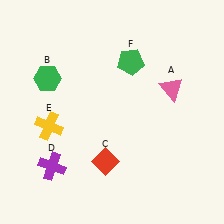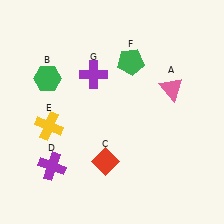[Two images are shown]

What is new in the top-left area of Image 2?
A purple cross (G) was added in the top-left area of Image 2.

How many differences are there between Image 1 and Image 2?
There is 1 difference between the two images.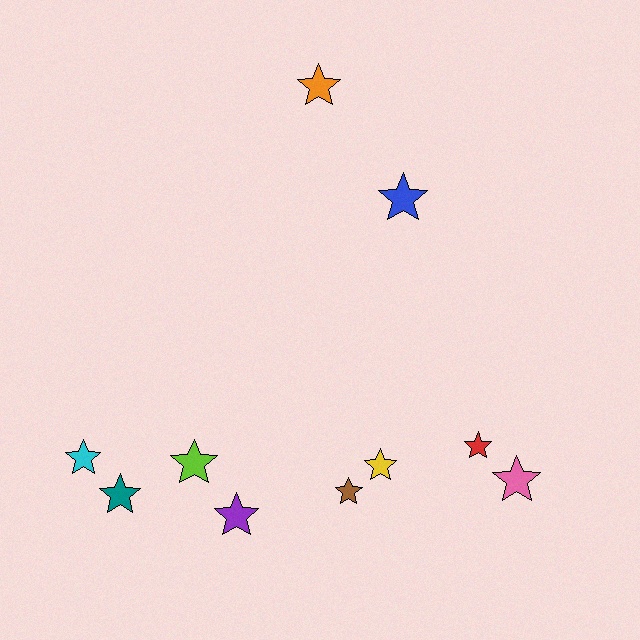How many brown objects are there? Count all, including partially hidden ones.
There is 1 brown object.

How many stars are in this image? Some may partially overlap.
There are 10 stars.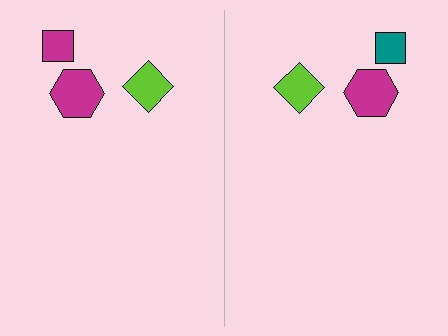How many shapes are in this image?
There are 6 shapes in this image.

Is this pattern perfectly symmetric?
No, the pattern is not perfectly symmetric. The teal square on the right side breaks the symmetry — its mirror counterpart is magenta.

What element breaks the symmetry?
The teal square on the right side breaks the symmetry — its mirror counterpart is magenta.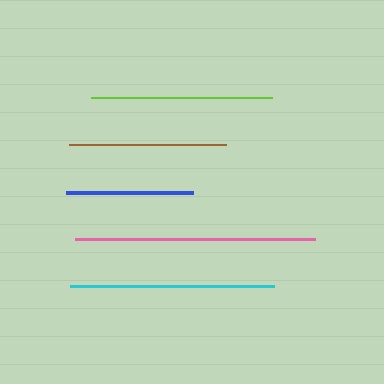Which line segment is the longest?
The pink line is the longest at approximately 240 pixels.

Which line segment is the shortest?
The blue line is the shortest at approximately 126 pixels.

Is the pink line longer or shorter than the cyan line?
The pink line is longer than the cyan line.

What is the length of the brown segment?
The brown segment is approximately 157 pixels long.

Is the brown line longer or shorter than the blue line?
The brown line is longer than the blue line.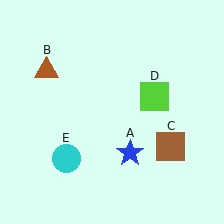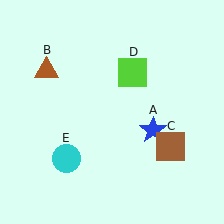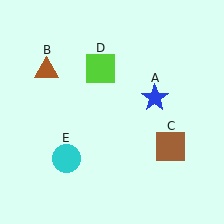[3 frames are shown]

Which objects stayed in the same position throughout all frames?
Brown triangle (object B) and brown square (object C) and cyan circle (object E) remained stationary.